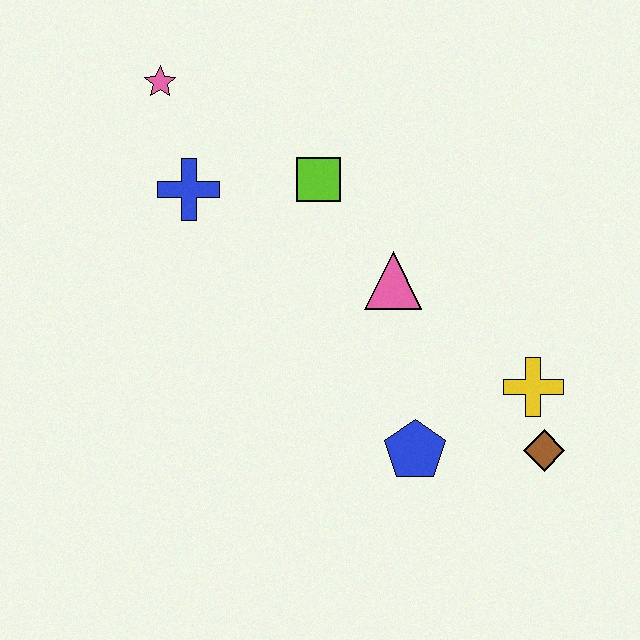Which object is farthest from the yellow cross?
The pink star is farthest from the yellow cross.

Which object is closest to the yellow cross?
The brown diamond is closest to the yellow cross.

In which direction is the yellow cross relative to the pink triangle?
The yellow cross is to the right of the pink triangle.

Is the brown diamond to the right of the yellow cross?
Yes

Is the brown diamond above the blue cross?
No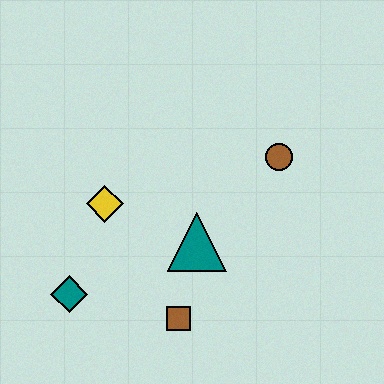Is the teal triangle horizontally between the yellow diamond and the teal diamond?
No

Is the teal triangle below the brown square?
No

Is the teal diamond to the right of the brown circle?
No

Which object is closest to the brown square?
The teal triangle is closest to the brown square.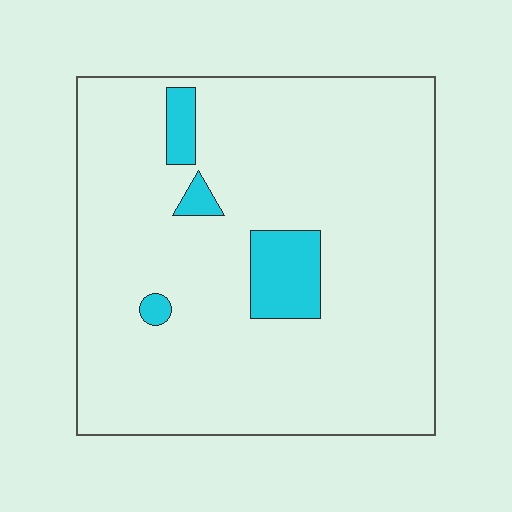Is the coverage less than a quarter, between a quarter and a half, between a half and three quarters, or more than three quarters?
Less than a quarter.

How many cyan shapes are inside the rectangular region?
4.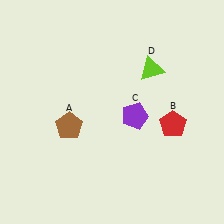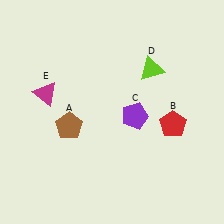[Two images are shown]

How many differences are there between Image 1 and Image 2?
There is 1 difference between the two images.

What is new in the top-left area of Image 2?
A magenta triangle (E) was added in the top-left area of Image 2.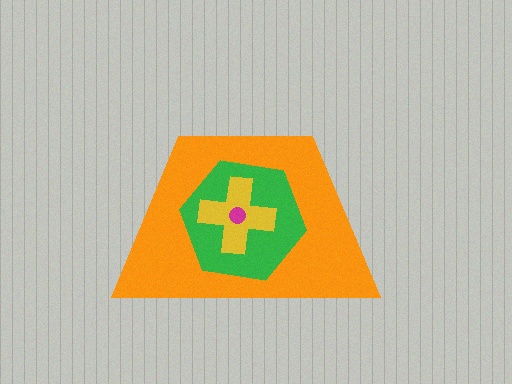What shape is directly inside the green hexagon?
The yellow cross.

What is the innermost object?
The magenta circle.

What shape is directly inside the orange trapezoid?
The green hexagon.